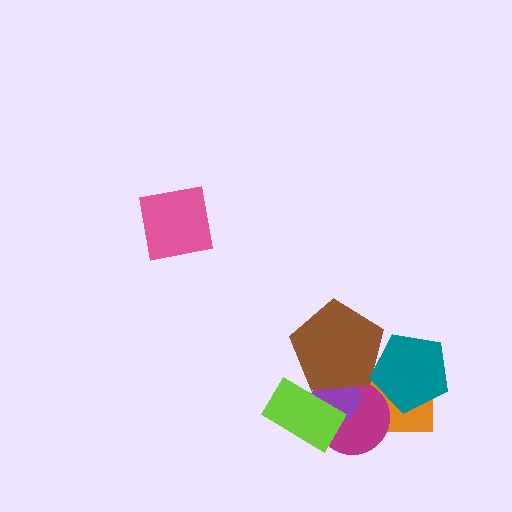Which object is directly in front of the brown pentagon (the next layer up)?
The teal pentagon is directly in front of the brown pentagon.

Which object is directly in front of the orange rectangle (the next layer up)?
The magenta circle is directly in front of the orange rectangle.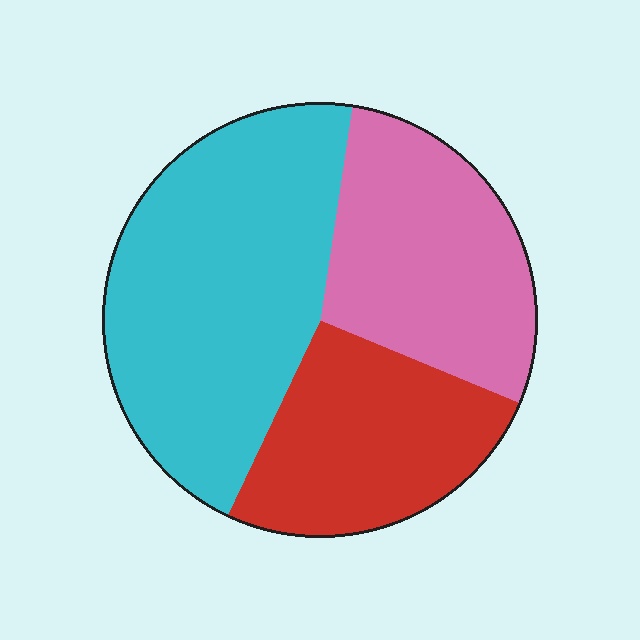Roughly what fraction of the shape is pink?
Pink covers about 30% of the shape.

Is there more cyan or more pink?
Cyan.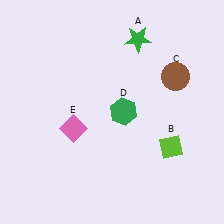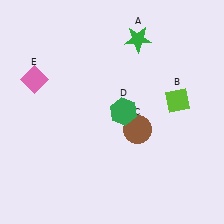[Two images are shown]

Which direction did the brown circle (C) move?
The brown circle (C) moved down.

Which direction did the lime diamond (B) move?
The lime diamond (B) moved up.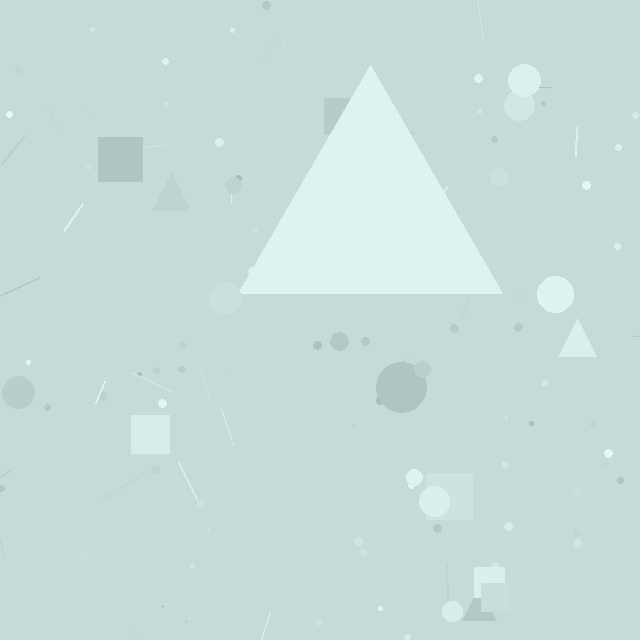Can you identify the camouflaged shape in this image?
The camouflaged shape is a triangle.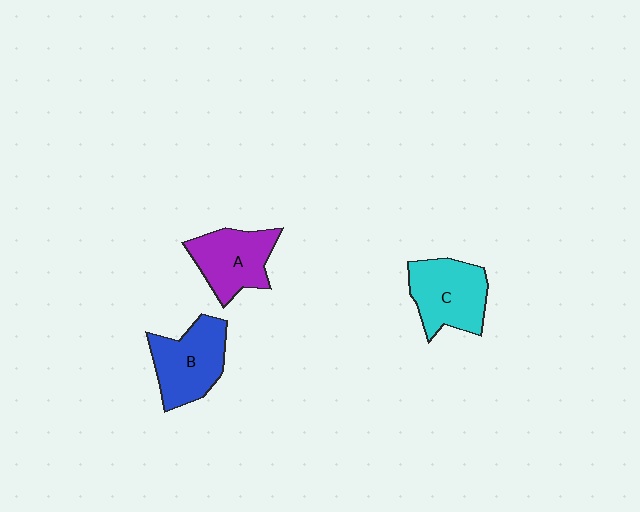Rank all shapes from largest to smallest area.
From largest to smallest: C (cyan), B (blue), A (purple).